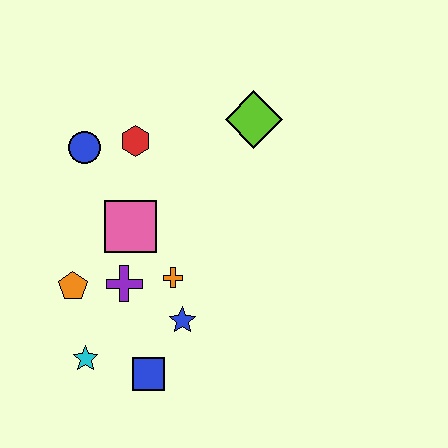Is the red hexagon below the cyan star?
No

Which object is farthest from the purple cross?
The lime diamond is farthest from the purple cross.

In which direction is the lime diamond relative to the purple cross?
The lime diamond is above the purple cross.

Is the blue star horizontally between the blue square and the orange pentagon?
No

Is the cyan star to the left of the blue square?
Yes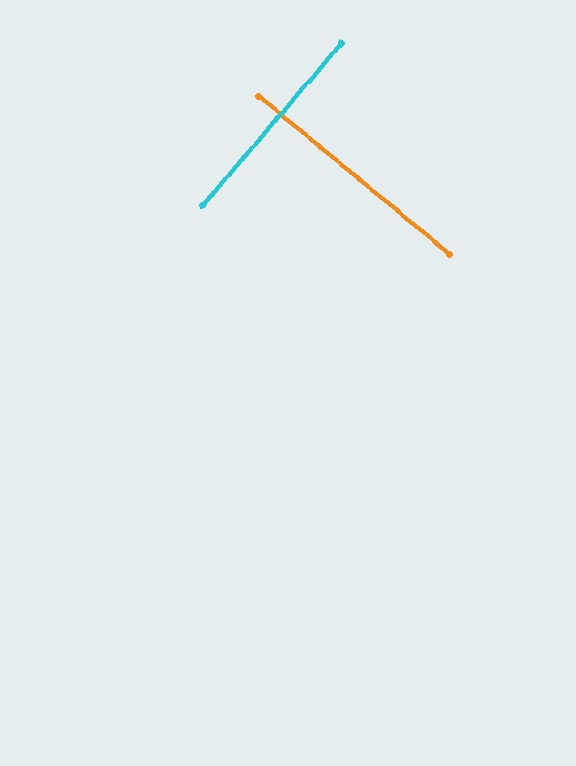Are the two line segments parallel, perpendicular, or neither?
Perpendicular — they meet at approximately 89°.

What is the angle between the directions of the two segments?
Approximately 89 degrees.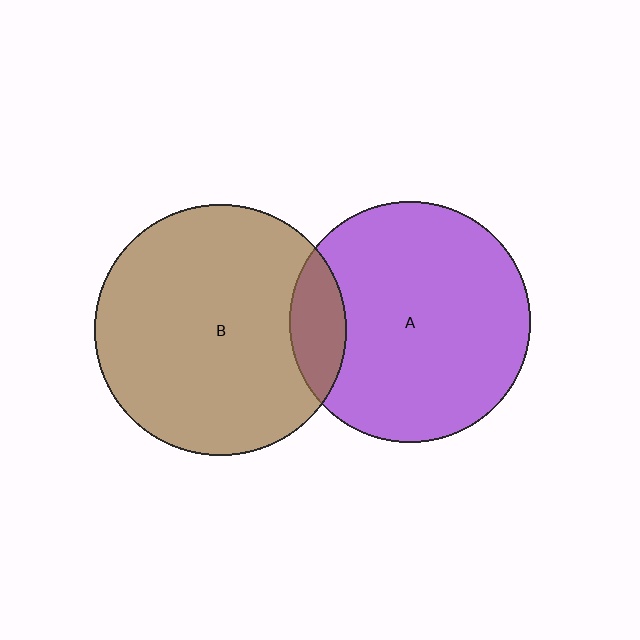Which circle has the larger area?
Circle B (brown).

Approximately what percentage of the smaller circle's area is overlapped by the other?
Approximately 15%.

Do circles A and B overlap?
Yes.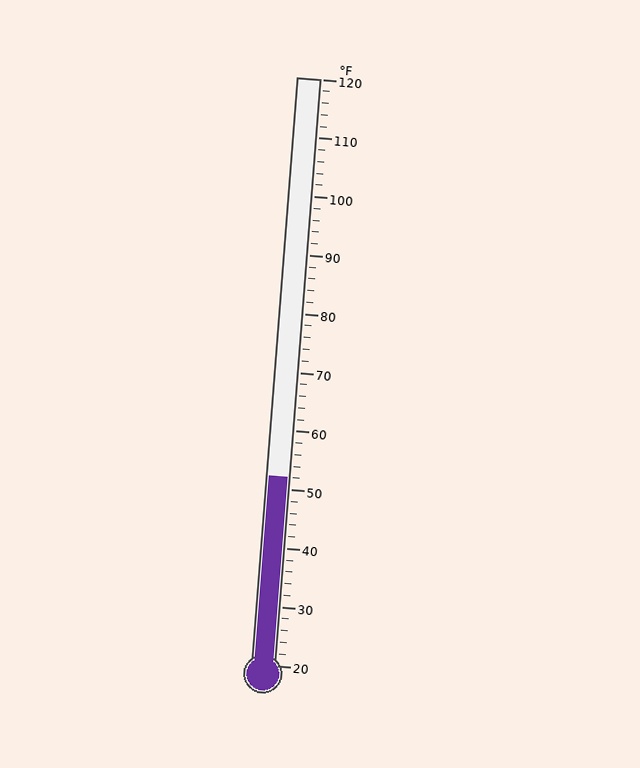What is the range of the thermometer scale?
The thermometer scale ranges from 20°F to 120°F.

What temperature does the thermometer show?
The thermometer shows approximately 52°F.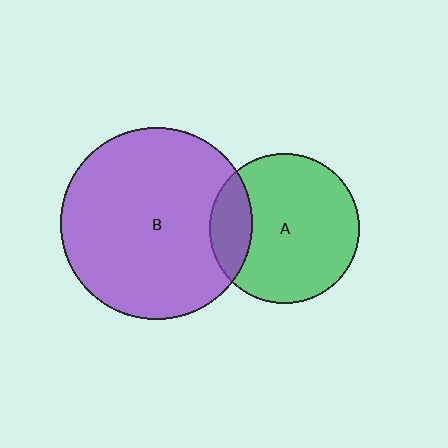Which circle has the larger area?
Circle B (purple).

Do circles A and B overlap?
Yes.